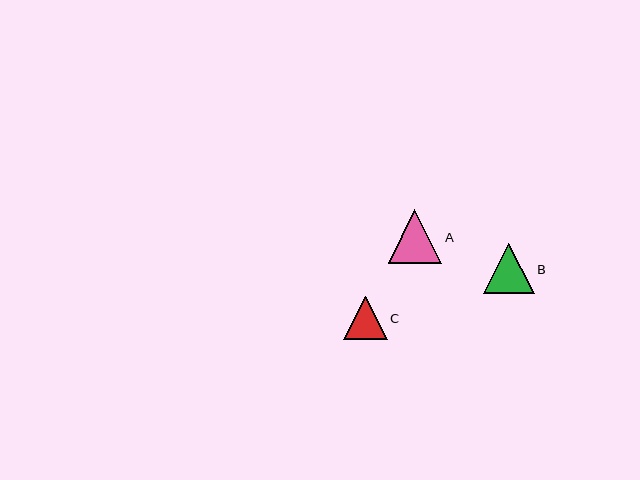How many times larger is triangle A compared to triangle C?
Triangle A is approximately 1.2 times the size of triangle C.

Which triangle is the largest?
Triangle A is the largest with a size of approximately 53 pixels.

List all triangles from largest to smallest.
From largest to smallest: A, B, C.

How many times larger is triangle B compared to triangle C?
Triangle B is approximately 1.2 times the size of triangle C.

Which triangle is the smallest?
Triangle C is the smallest with a size of approximately 43 pixels.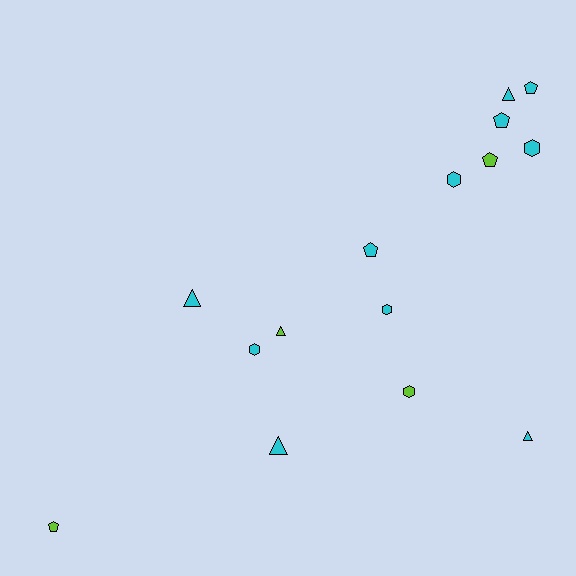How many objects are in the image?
There are 15 objects.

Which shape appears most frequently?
Triangle, with 5 objects.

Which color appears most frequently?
Cyan, with 11 objects.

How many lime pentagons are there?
There are 2 lime pentagons.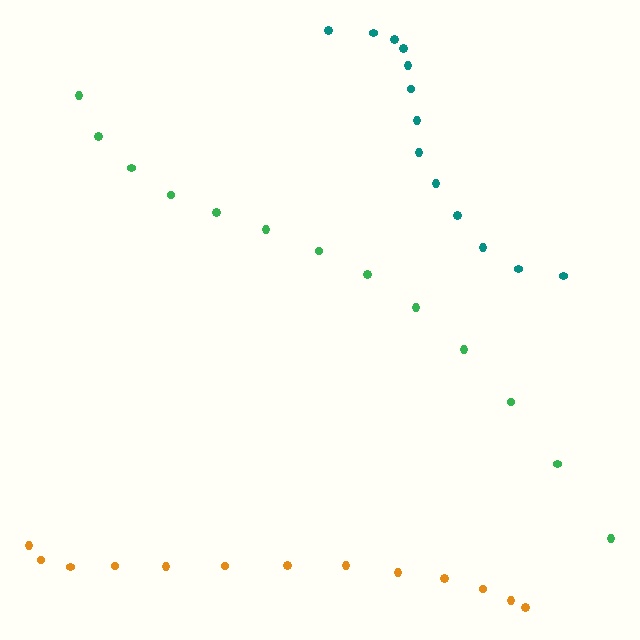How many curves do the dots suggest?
There are 3 distinct paths.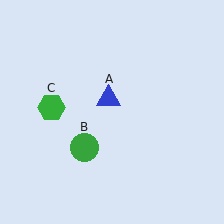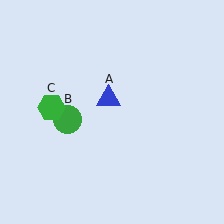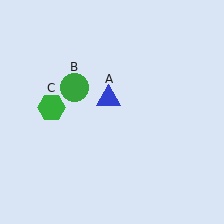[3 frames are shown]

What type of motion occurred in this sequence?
The green circle (object B) rotated clockwise around the center of the scene.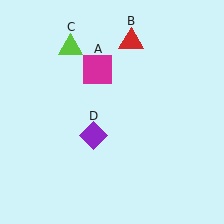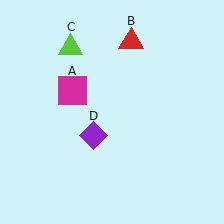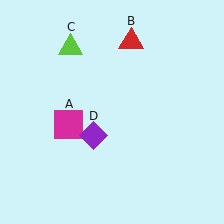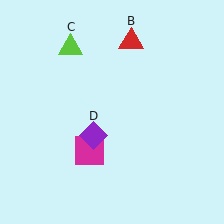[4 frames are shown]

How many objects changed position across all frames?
1 object changed position: magenta square (object A).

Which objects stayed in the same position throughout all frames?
Red triangle (object B) and lime triangle (object C) and purple diamond (object D) remained stationary.